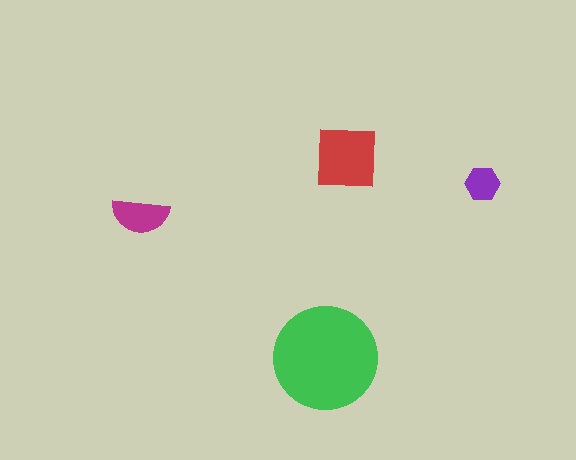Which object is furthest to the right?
The purple hexagon is rightmost.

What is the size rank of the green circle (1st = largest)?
1st.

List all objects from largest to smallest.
The green circle, the red square, the magenta semicircle, the purple hexagon.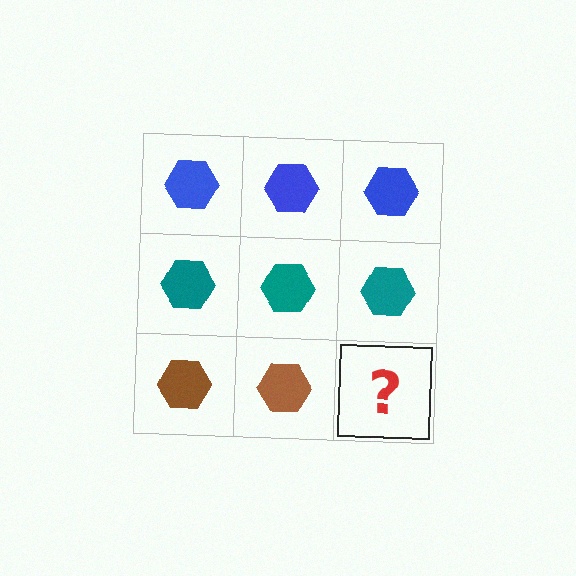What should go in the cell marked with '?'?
The missing cell should contain a brown hexagon.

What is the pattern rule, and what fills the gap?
The rule is that each row has a consistent color. The gap should be filled with a brown hexagon.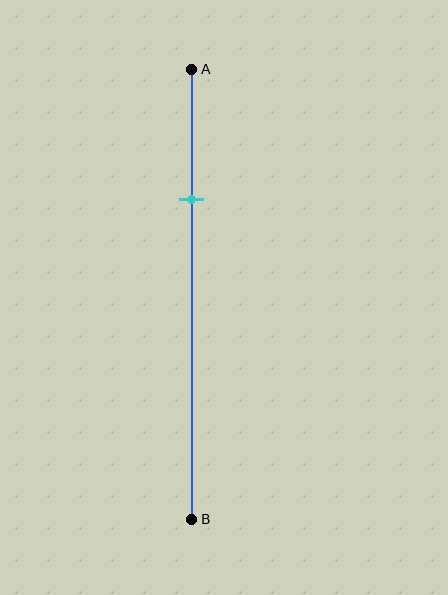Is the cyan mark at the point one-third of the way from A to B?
No, the mark is at about 30% from A, not at the 33% one-third point.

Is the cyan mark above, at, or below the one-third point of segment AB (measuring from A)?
The cyan mark is above the one-third point of segment AB.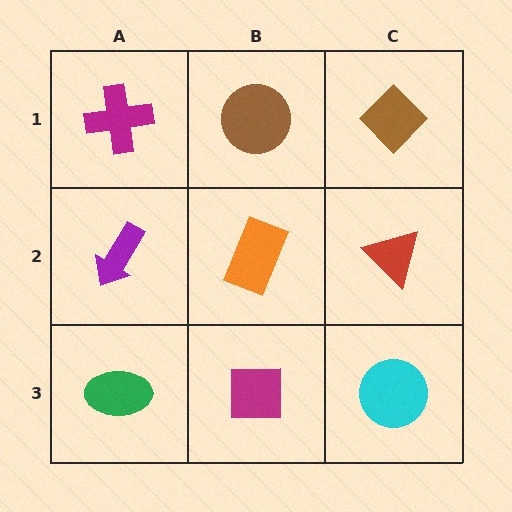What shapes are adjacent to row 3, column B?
An orange rectangle (row 2, column B), a green ellipse (row 3, column A), a cyan circle (row 3, column C).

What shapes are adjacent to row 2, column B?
A brown circle (row 1, column B), a magenta square (row 3, column B), a purple arrow (row 2, column A), a red triangle (row 2, column C).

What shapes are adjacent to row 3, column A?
A purple arrow (row 2, column A), a magenta square (row 3, column B).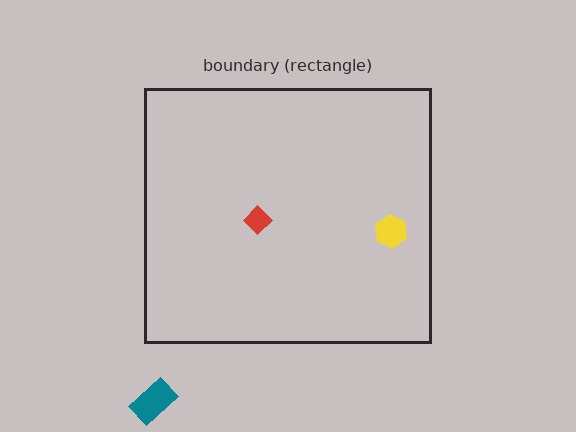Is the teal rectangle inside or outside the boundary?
Outside.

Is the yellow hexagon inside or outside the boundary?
Inside.